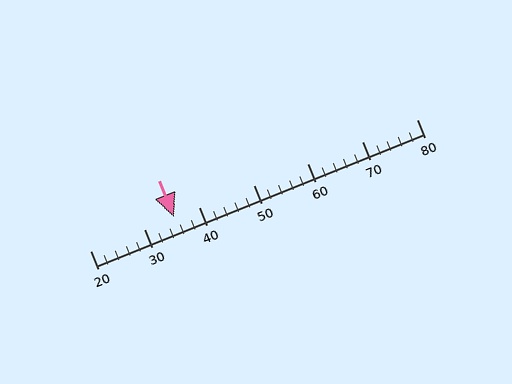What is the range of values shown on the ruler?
The ruler shows values from 20 to 80.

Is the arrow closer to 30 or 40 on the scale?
The arrow is closer to 40.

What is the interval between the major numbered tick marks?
The major tick marks are spaced 10 units apart.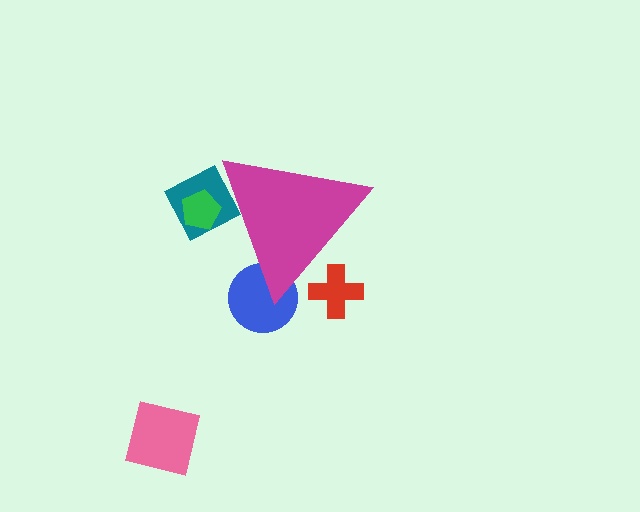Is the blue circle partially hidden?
Yes, the blue circle is partially hidden behind the magenta triangle.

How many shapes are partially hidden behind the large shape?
4 shapes are partially hidden.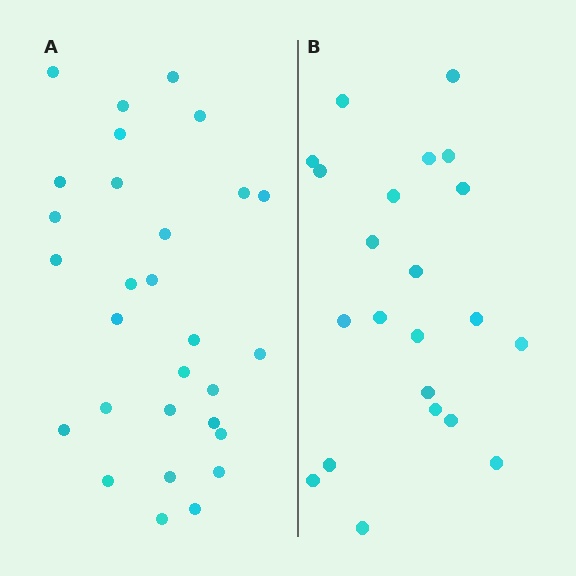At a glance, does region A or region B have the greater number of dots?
Region A (the left region) has more dots.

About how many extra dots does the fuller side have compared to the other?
Region A has roughly 8 or so more dots than region B.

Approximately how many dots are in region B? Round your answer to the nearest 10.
About 20 dots. (The exact count is 22, which rounds to 20.)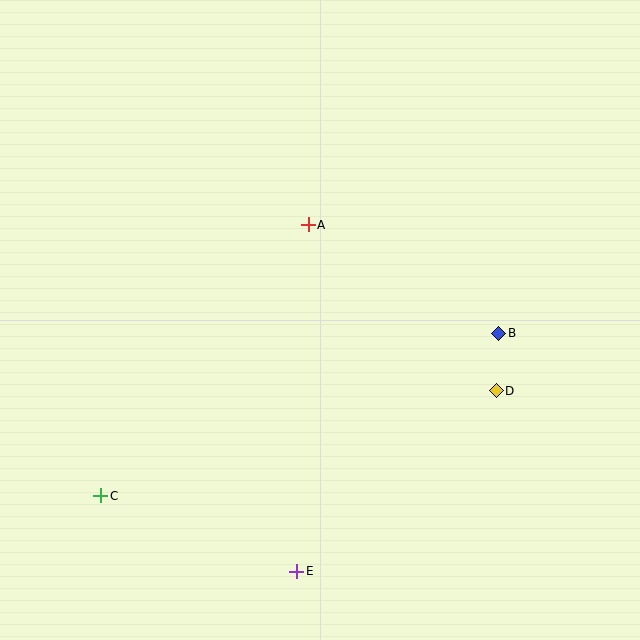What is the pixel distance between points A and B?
The distance between A and B is 219 pixels.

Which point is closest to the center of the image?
Point A at (308, 225) is closest to the center.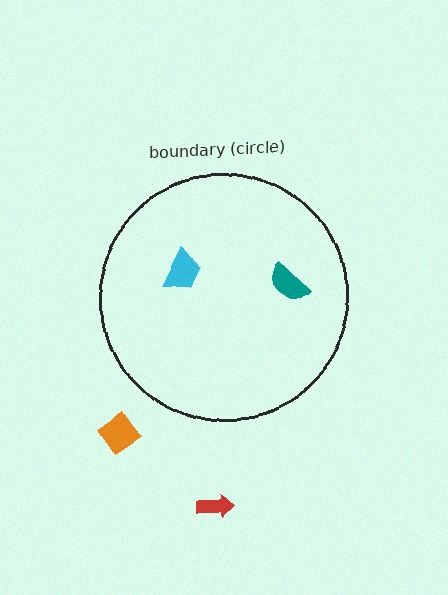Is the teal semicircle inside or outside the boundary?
Inside.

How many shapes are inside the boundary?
2 inside, 2 outside.